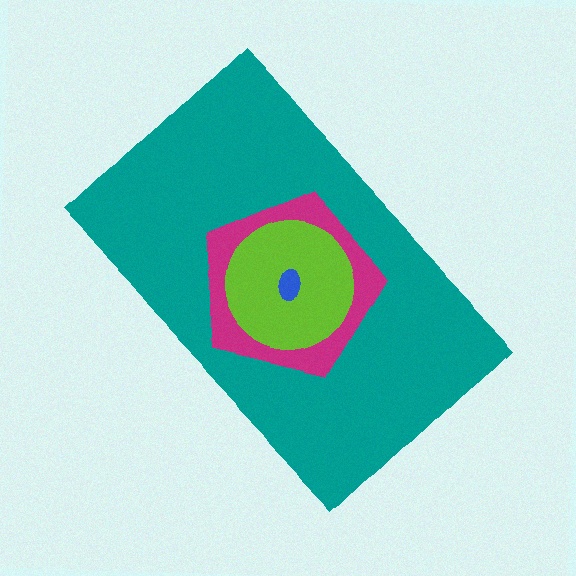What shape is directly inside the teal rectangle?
The magenta pentagon.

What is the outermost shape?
The teal rectangle.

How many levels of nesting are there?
4.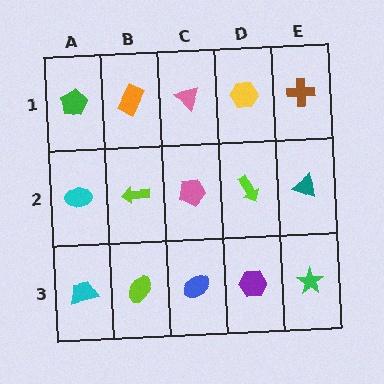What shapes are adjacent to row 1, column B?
A lime arrow (row 2, column B), a green pentagon (row 1, column A), a pink triangle (row 1, column C).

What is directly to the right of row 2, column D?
A teal triangle.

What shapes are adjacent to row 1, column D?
A lime arrow (row 2, column D), a pink triangle (row 1, column C), a brown cross (row 1, column E).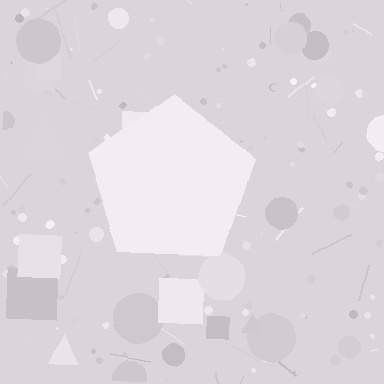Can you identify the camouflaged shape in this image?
The camouflaged shape is a pentagon.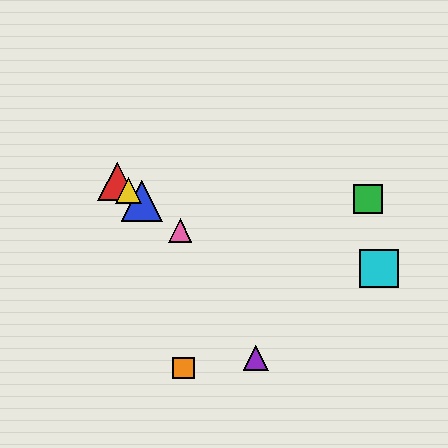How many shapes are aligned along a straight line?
4 shapes (the red triangle, the blue triangle, the yellow triangle, the pink triangle) are aligned along a straight line.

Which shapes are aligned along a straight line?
The red triangle, the blue triangle, the yellow triangle, the pink triangle are aligned along a straight line.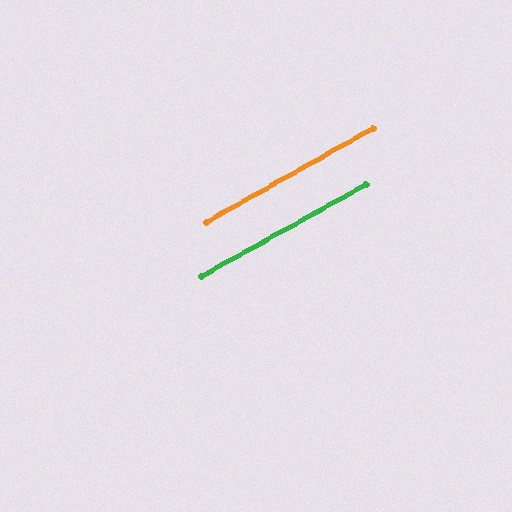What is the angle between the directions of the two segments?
Approximately 0 degrees.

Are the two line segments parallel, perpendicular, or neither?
Parallel — their directions differ by only 0.3°.